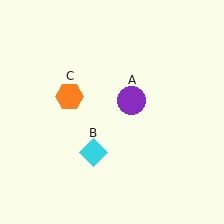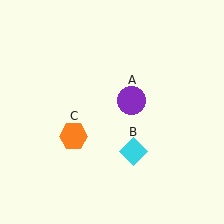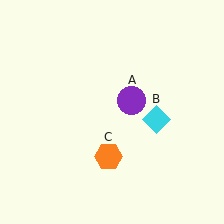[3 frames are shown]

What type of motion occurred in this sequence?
The cyan diamond (object B), orange hexagon (object C) rotated counterclockwise around the center of the scene.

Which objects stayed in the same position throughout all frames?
Purple circle (object A) remained stationary.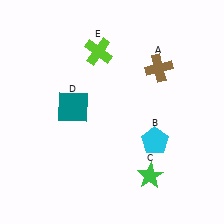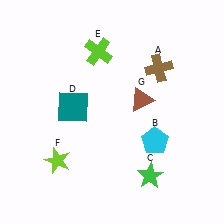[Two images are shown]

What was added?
A lime star (F), a brown triangle (G) were added in Image 2.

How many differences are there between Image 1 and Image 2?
There are 2 differences between the two images.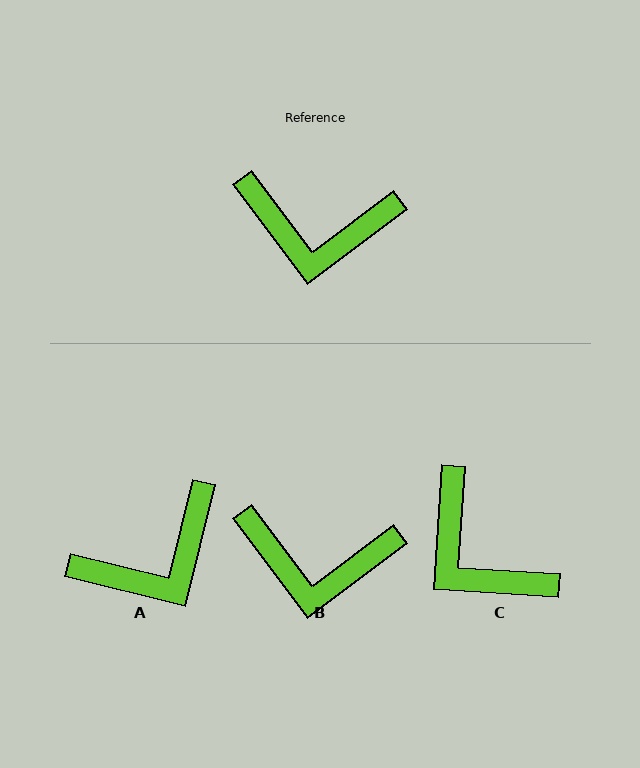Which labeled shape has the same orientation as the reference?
B.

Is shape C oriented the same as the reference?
No, it is off by about 41 degrees.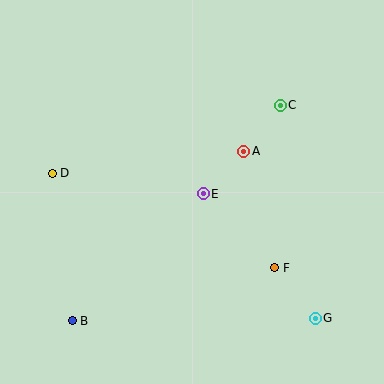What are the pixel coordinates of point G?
Point G is at (315, 318).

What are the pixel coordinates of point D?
Point D is at (52, 173).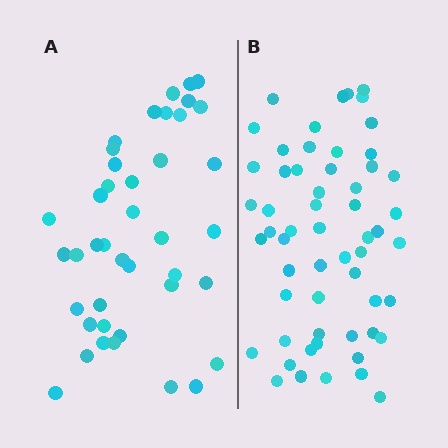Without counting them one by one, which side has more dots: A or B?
Region B (the right region) has more dots.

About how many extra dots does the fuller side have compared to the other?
Region B has approximately 15 more dots than region A.